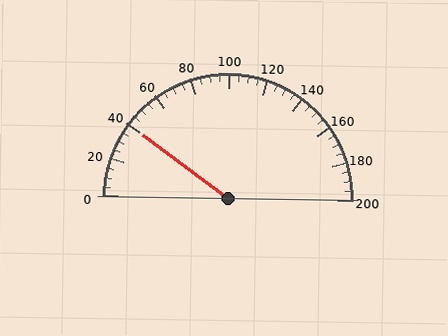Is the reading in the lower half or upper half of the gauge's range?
The reading is in the lower half of the range (0 to 200).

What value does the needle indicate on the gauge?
The needle indicates approximately 40.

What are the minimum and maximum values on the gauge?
The gauge ranges from 0 to 200.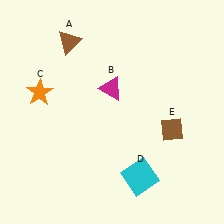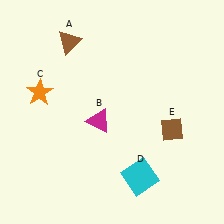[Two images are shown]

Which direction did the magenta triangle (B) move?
The magenta triangle (B) moved down.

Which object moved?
The magenta triangle (B) moved down.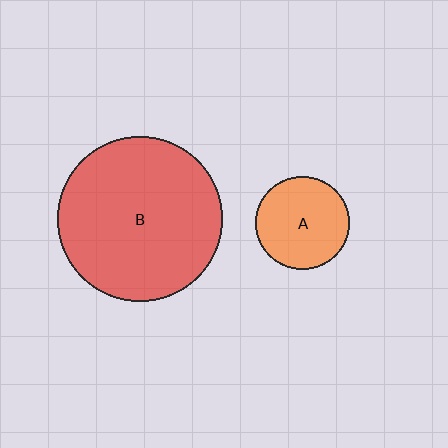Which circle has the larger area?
Circle B (red).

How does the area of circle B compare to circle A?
Approximately 3.1 times.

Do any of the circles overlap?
No, none of the circles overlap.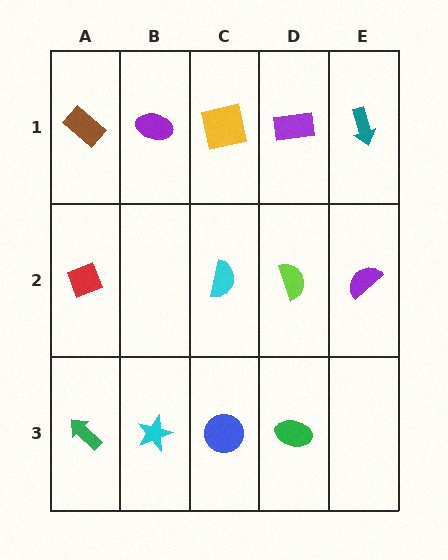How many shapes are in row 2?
4 shapes.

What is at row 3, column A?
A green arrow.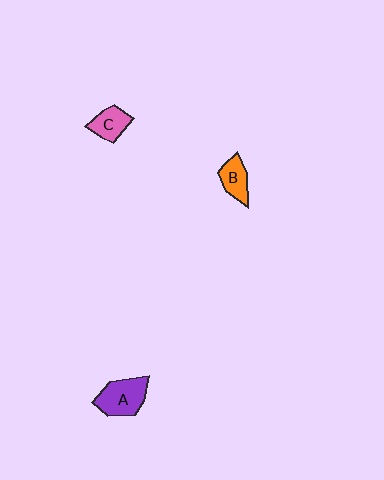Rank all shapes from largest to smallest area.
From largest to smallest: A (purple), C (pink), B (orange).